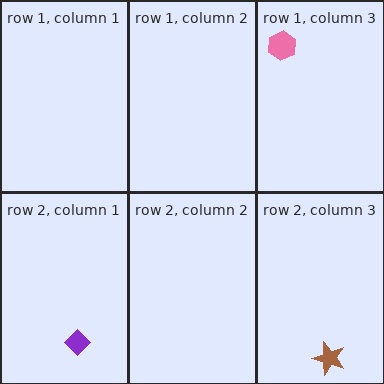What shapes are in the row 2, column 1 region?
The purple diamond.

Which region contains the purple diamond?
The row 2, column 1 region.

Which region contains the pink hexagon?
The row 1, column 3 region.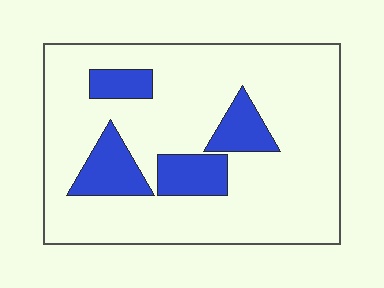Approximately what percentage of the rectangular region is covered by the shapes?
Approximately 20%.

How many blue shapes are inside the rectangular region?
4.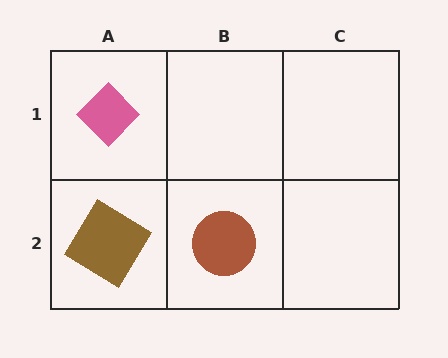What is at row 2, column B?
A brown circle.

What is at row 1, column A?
A pink diamond.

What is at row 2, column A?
A brown diamond.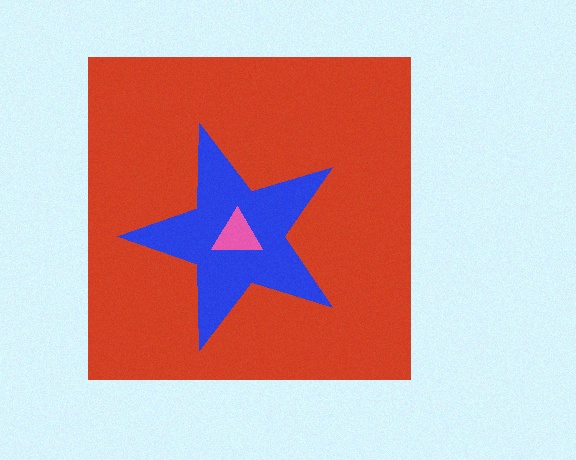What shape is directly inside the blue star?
The pink triangle.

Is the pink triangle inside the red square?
Yes.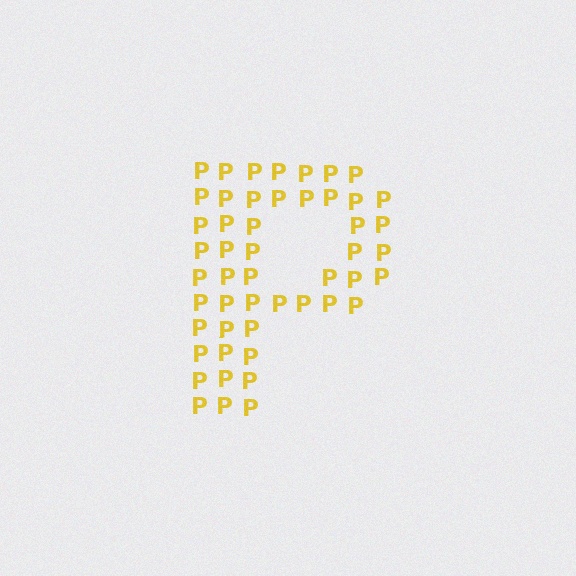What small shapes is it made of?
It is made of small letter P's.